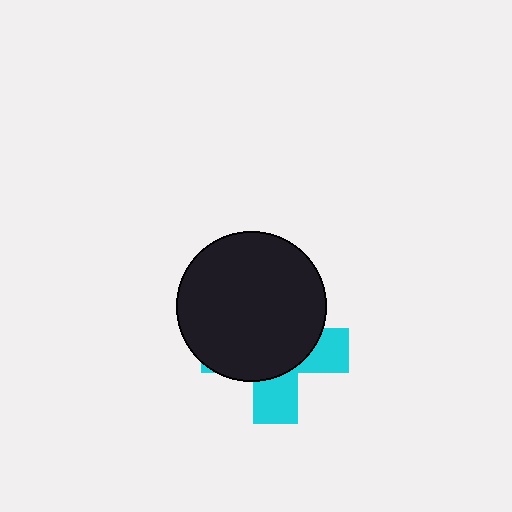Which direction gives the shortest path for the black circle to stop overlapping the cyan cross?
Moving up gives the shortest separation.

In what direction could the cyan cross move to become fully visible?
The cyan cross could move down. That would shift it out from behind the black circle entirely.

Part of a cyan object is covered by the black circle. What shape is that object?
It is a cross.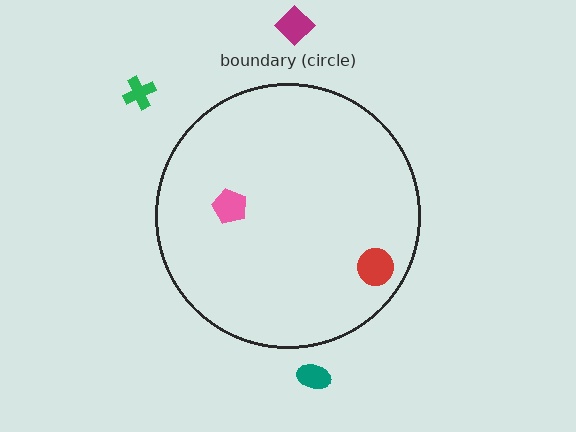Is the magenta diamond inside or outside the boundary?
Outside.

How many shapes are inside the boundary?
2 inside, 3 outside.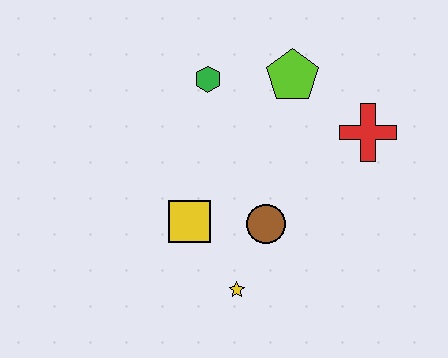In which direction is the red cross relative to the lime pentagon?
The red cross is to the right of the lime pentagon.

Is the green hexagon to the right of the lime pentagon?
No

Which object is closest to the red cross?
The lime pentagon is closest to the red cross.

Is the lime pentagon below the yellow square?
No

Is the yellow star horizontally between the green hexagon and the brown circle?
Yes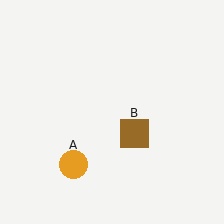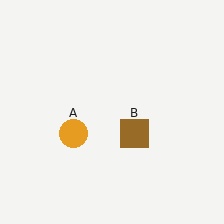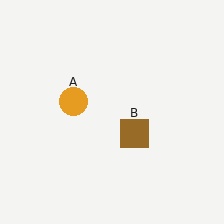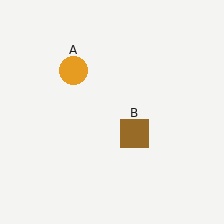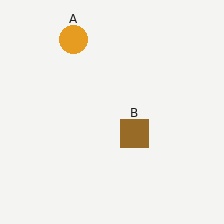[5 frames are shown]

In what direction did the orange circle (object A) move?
The orange circle (object A) moved up.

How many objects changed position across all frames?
1 object changed position: orange circle (object A).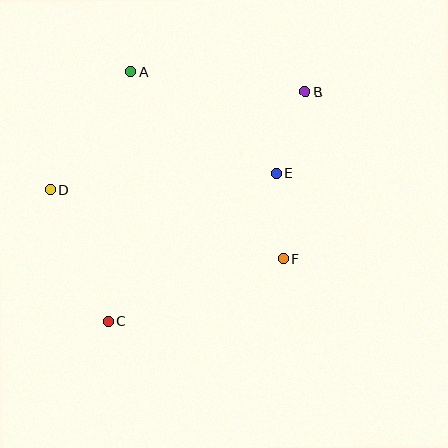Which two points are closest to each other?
Points E and F are closest to each other.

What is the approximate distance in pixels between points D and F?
The distance between D and F is approximately 244 pixels.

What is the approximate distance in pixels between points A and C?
The distance between A and C is approximately 251 pixels.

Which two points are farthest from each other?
Points B and C are farthest from each other.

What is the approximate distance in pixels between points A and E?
The distance between A and E is approximately 178 pixels.